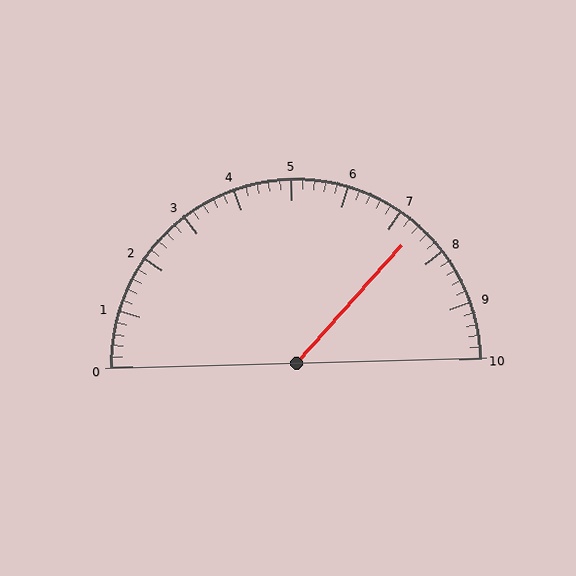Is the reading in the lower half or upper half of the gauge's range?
The reading is in the upper half of the range (0 to 10).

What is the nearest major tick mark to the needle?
The nearest major tick mark is 7.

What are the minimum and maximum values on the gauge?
The gauge ranges from 0 to 10.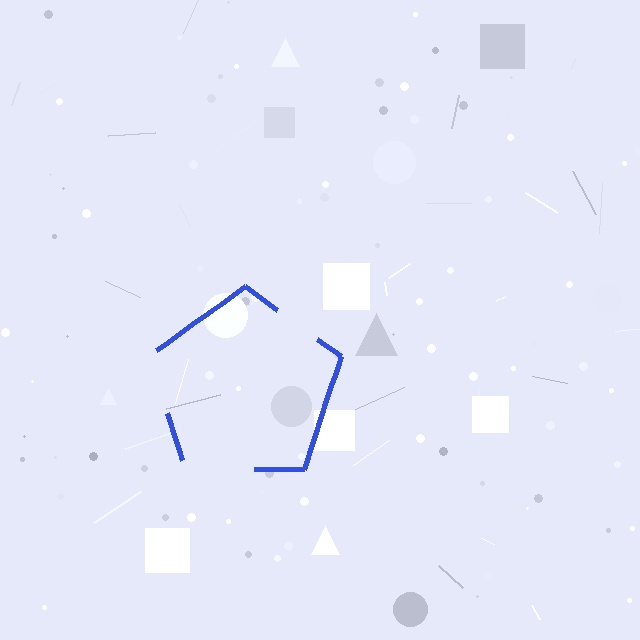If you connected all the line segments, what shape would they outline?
They would outline a pentagon.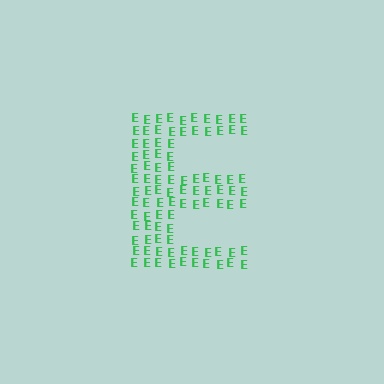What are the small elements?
The small elements are letter E's.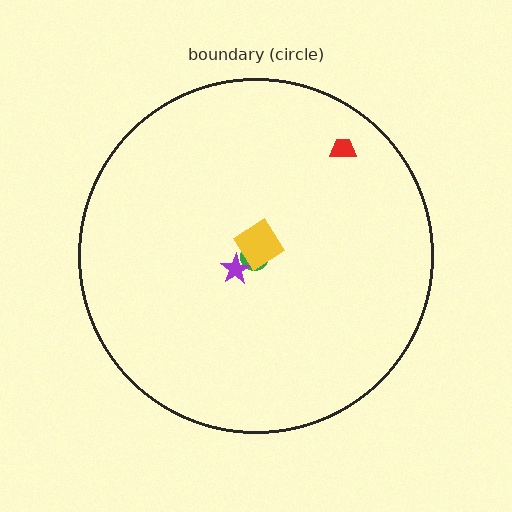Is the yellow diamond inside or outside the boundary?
Inside.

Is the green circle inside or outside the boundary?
Inside.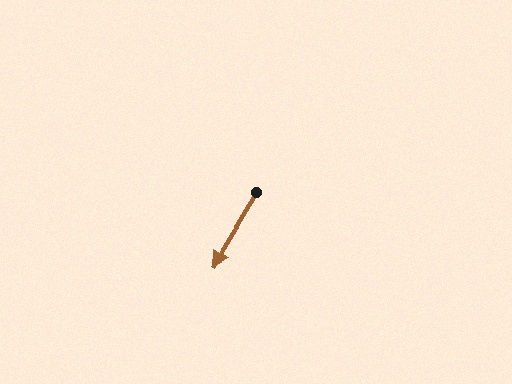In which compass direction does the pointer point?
Southwest.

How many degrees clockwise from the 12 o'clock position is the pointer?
Approximately 211 degrees.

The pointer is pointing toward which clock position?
Roughly 7 o'clock.